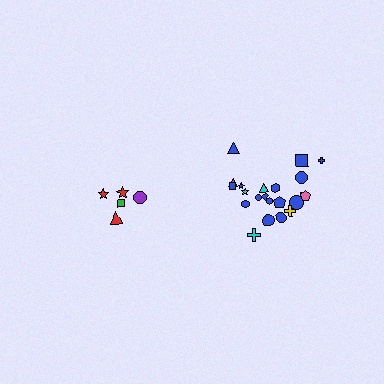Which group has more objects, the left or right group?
The right group.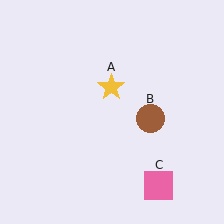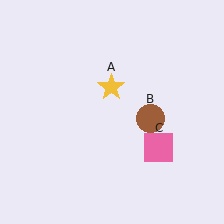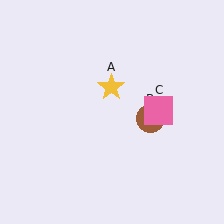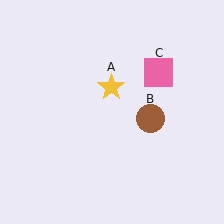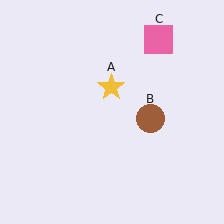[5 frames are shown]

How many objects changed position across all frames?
1 object changed position: pink square (object C).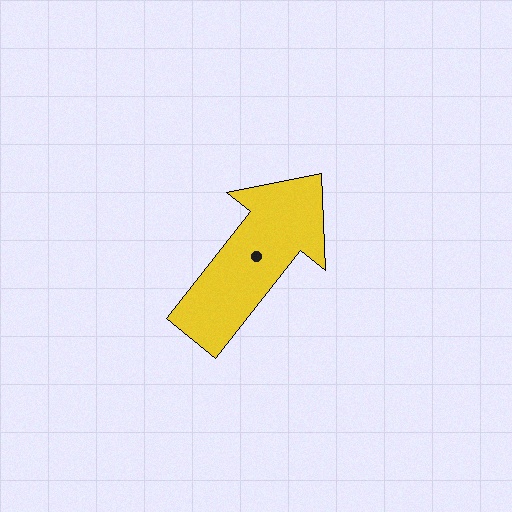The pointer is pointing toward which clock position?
Roughly 1 o'clock.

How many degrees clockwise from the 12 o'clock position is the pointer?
Approximately 38 degrees.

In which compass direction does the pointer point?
Northeast.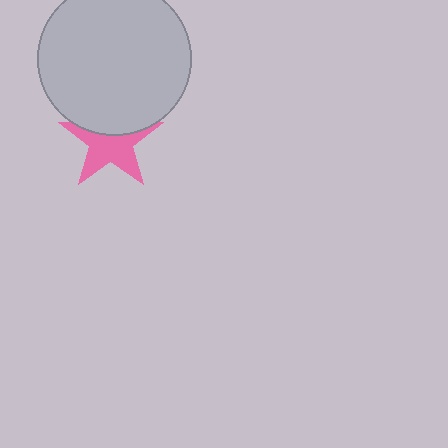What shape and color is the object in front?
The object in front is a light gray circle.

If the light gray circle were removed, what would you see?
You would see the complete pink star.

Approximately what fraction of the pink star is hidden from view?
Roughly 37% of the pink star is hidden behind the light gray circle.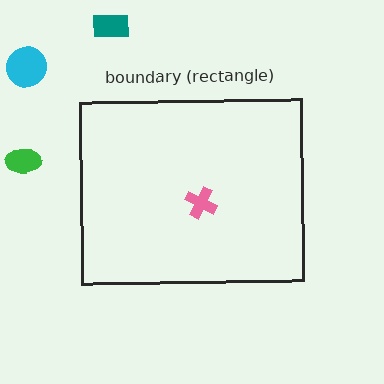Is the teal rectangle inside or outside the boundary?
Outside.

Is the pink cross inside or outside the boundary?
Inside.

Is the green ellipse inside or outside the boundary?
Outside.